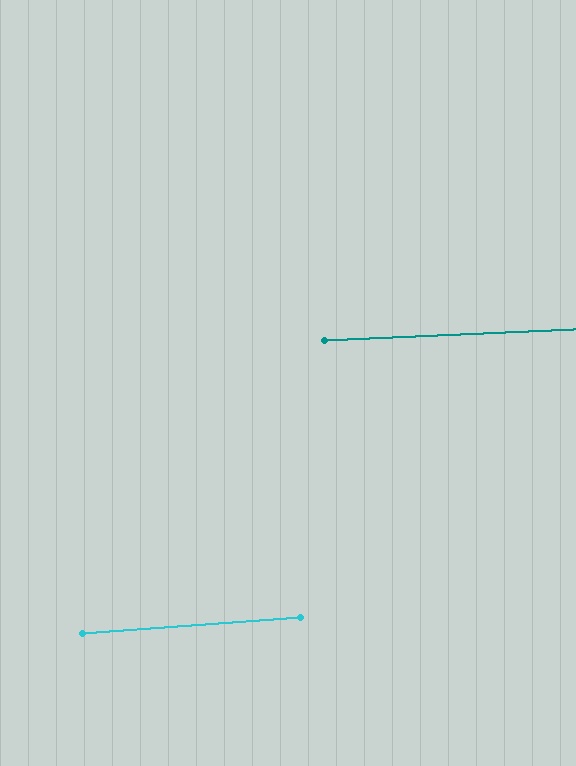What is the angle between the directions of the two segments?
Approximately 1 degree.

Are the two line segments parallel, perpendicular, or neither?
Parallel — their directions differ by only 1.5°.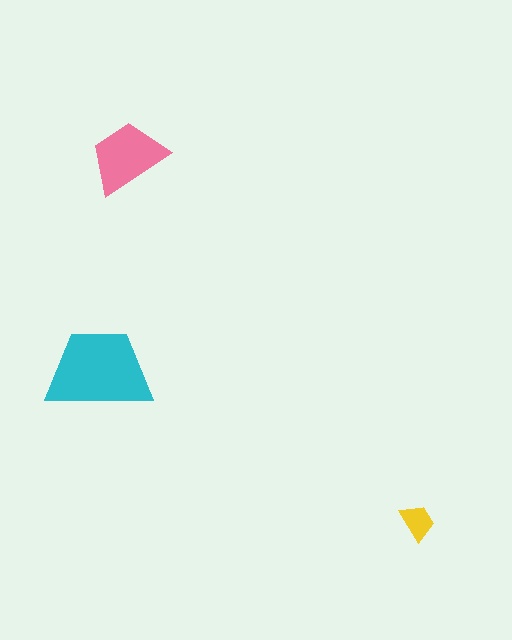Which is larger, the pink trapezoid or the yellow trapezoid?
The pink one.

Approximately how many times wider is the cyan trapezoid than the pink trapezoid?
About 1.5 times wider.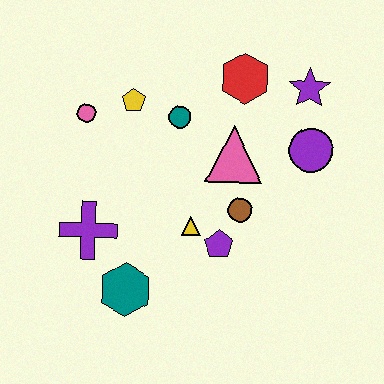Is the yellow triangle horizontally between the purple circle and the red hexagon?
No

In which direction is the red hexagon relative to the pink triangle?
The red hexagon is above the pink triangle.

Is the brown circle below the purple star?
Yes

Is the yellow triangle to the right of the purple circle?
No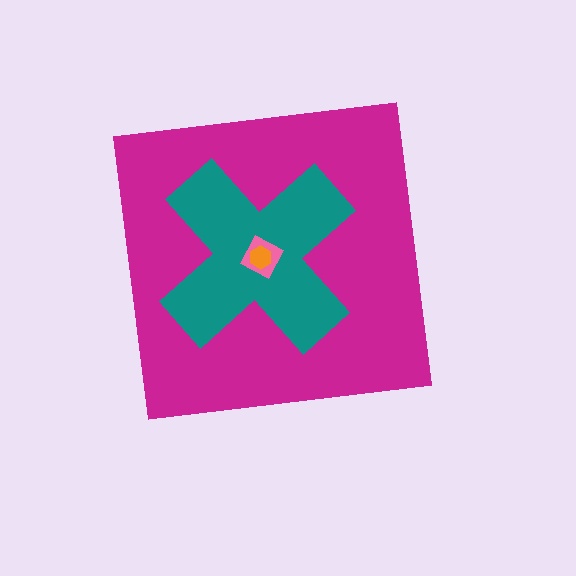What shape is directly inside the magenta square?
The teal cross.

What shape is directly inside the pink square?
The orange hexagon.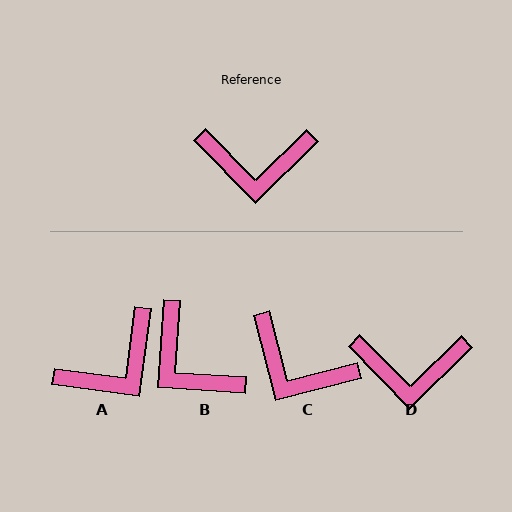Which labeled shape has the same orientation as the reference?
D.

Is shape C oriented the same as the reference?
No, it is off by about 30 degrees.